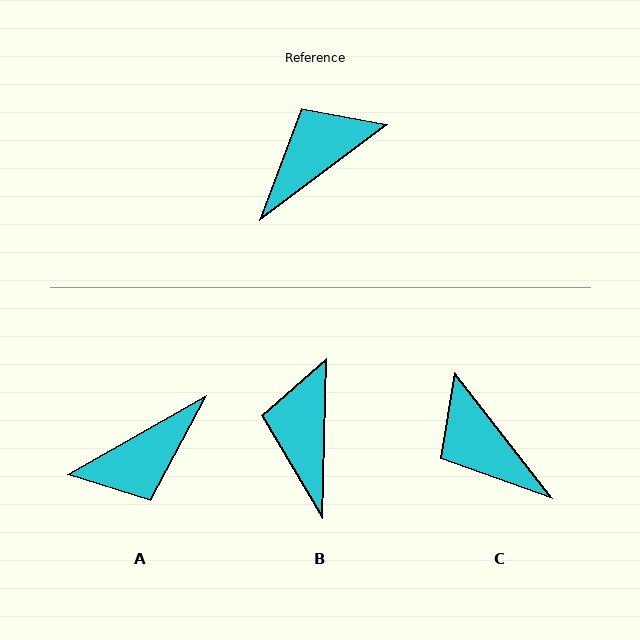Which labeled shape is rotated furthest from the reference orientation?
A, about 173 degrees away.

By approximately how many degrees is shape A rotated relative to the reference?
Approximately 173 degrees counter-clockwise.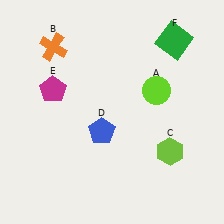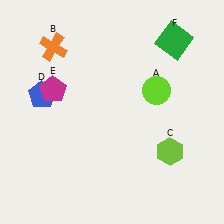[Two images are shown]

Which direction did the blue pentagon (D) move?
The blue pentagon (D) moved left.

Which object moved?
The blue pentagon (D) moved left.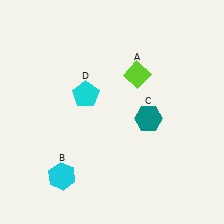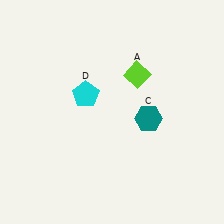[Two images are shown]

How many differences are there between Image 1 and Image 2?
There is 1 difference between the two images.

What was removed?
The cyan hexagon (B) was removed in Image 2.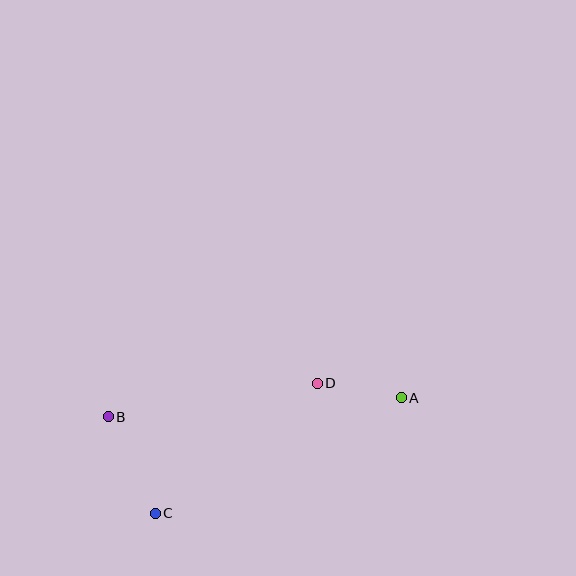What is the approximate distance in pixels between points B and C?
The distance between B and C is approximately 108 pixels.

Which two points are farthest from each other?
Points A and B are farthest from each other.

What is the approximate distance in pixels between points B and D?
The distance between B and D is approximately 212 pixels.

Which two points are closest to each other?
Points A and D are closest to each other.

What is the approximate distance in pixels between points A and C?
The distance between A and C is approximately 272 pixels.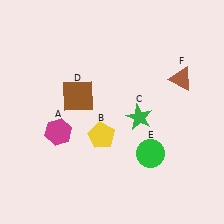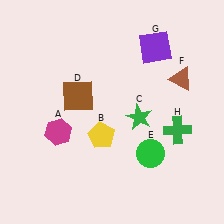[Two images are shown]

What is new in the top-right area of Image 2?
A purple square (G) was added in the top-right area of Image 2.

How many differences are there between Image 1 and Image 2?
There are 2 differences between the two images.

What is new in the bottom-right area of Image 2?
A green cross (H) was added in the bottom-right area of Image 2.